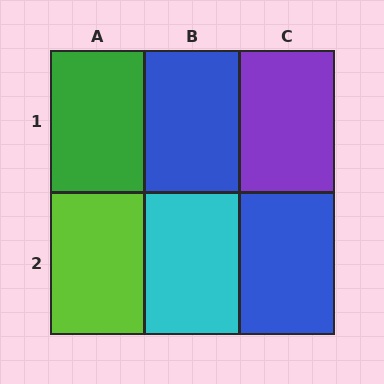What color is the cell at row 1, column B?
Blue.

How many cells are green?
1 cell is green.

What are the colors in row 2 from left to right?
Lime, cyan, blue.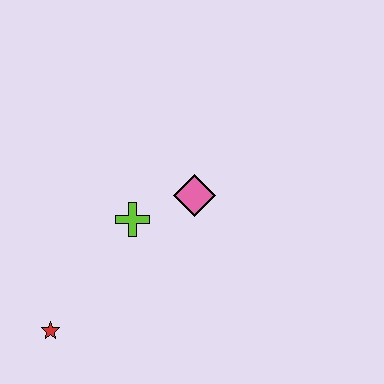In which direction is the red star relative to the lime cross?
The red star is below the lime cross.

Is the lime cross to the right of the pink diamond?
No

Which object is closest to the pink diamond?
The lime cross is closest to the pink diamond.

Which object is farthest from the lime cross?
The red star is farthest from the lime cross.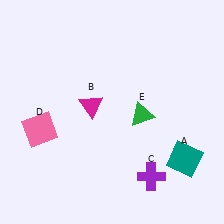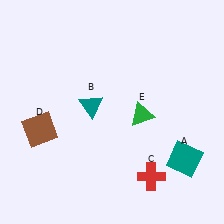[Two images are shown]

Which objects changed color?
B changed from magenta to teal. C changed from purple to red. D changed from pink to brown.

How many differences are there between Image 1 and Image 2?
There are 3 differences between the two images.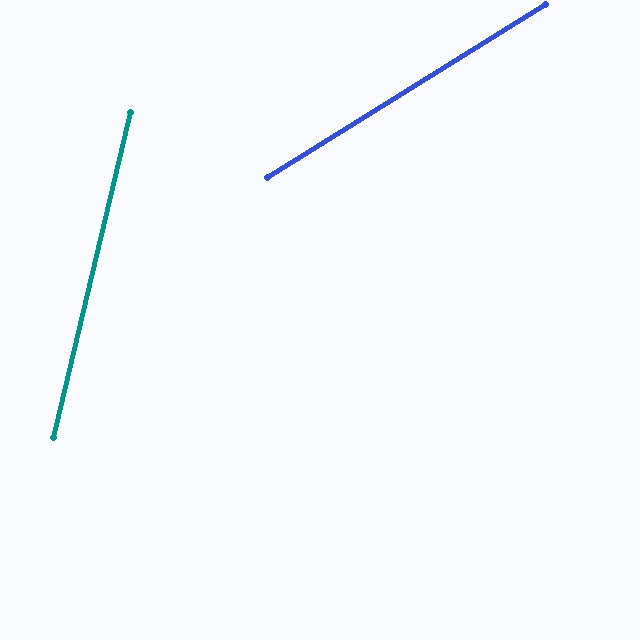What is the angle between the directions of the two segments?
Approximately 45 degrees.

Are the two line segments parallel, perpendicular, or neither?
Neither parallel nor perpendicular — they differ by about 45°.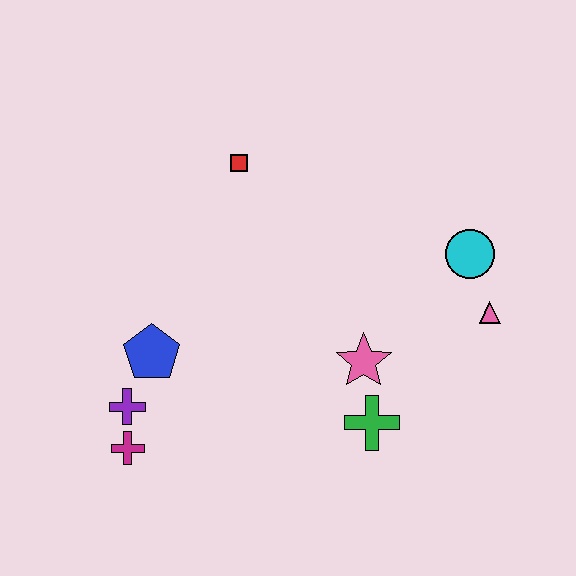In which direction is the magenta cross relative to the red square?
The magenta cross is below the red square.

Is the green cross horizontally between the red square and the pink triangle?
Yes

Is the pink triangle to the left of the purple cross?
No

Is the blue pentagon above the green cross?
Yes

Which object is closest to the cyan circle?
The pink triangle is closest to the cyan circle.